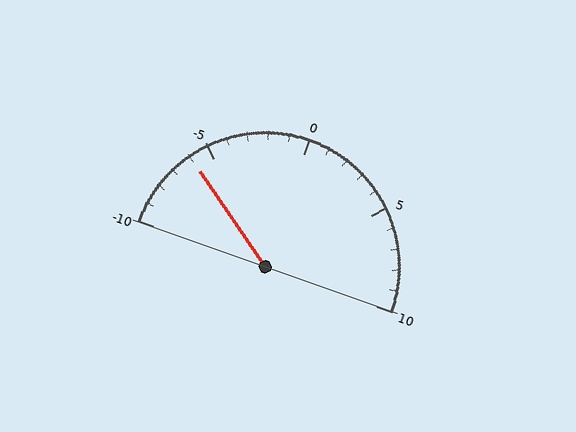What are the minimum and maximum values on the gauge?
The gauge ranges from -10 to 10.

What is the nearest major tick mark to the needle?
The nearest major tick mark is -5.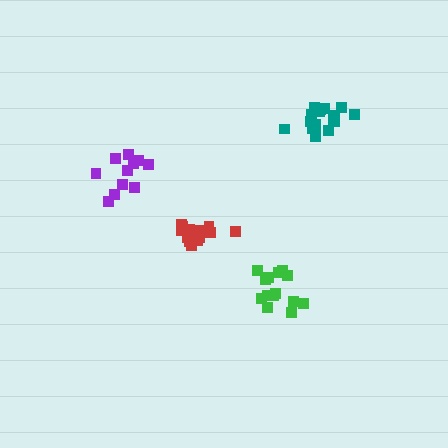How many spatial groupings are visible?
There are 4 spatial groupings.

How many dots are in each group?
Group 1: 11 dots, Group 2: 17 dots, Group 3: 14 dots, Group 4: 14 dots (56 total).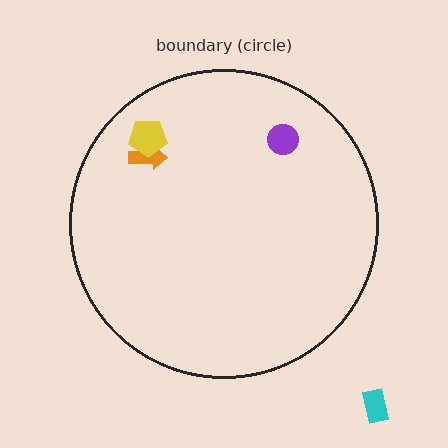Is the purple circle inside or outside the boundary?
Inside.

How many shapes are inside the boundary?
3 inside, 1 outside.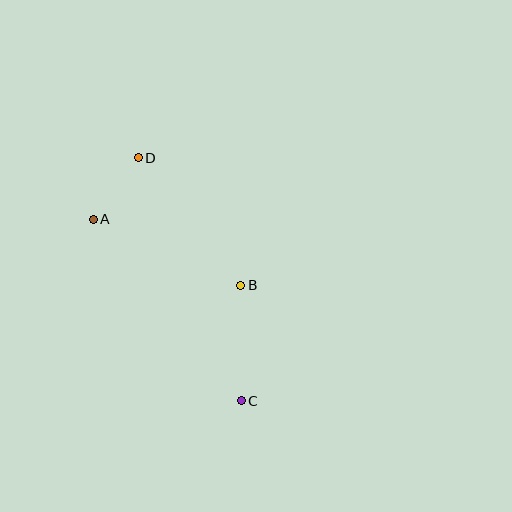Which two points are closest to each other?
Points A and D are closest to each other.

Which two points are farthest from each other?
Points C and D are farthest from each other.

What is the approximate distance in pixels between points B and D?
The distance between B and D is approximately 163 pixels.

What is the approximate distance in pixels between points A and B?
The distance between A and B is approximately 162 pixels.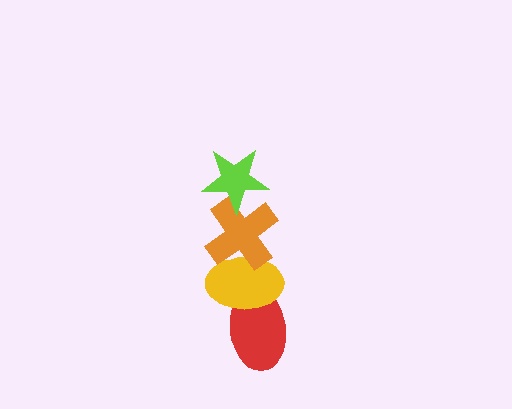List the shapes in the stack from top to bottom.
From top to bottom: the lime star, the orange cross, the yellow ellipse, the red ellipse.